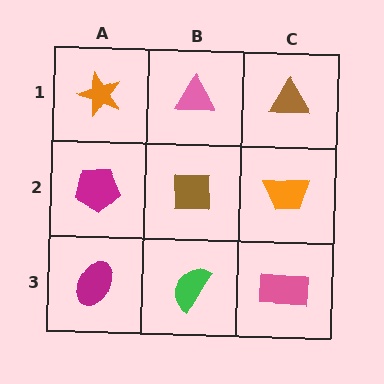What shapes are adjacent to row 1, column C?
An orange trapezoid (row 2, column C), a pink triangle (row 1, column B).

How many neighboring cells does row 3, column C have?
2.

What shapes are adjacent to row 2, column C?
A brown triangle (row 1, column C), a pink rectangle (row 3, column C), a brown square (row 2, column B).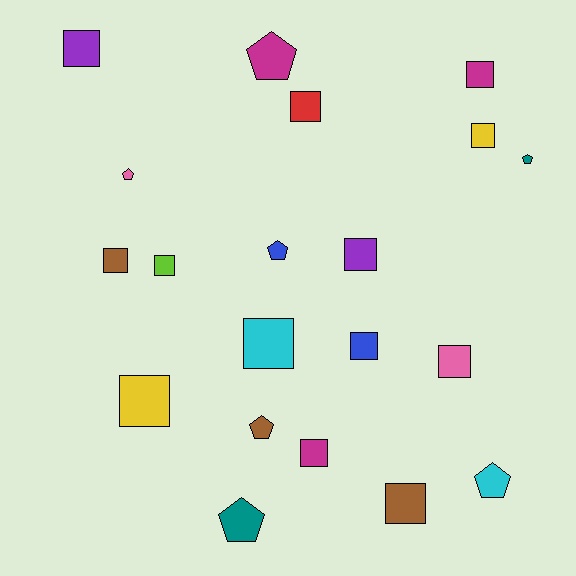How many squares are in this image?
There are 13 squares.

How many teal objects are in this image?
There are 2 teal objects.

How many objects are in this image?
There are 20 objects.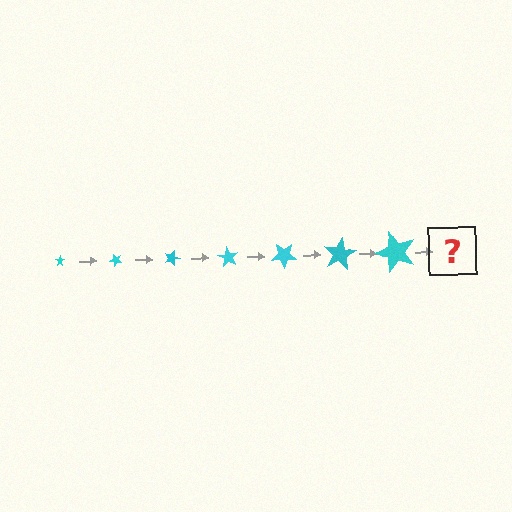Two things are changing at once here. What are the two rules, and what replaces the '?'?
The two rules are that the star grows larger each step and it rotates 45 degrees each step. The '?' should be a star, larger than the previous one and rotated 315 degrees from the start.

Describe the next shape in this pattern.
It should be a star, larger than the previous one and rotated 315 degrees from the start.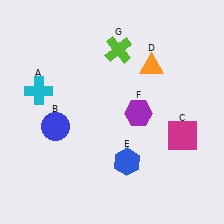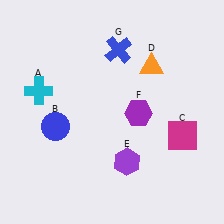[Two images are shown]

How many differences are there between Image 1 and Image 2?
There are 2 differences between the two images.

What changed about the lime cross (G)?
In Image 1, G is lime. In Image 2, it changed to blue.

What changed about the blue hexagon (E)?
In Image 1, E is blue. In Image 2, it changed to purple.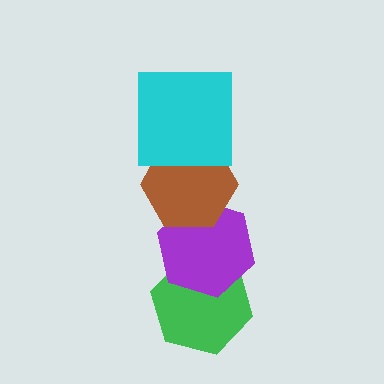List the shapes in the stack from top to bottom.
From top to bottom: the cyan square, the brown hexagon, the purple hexagon, the green hexagon.